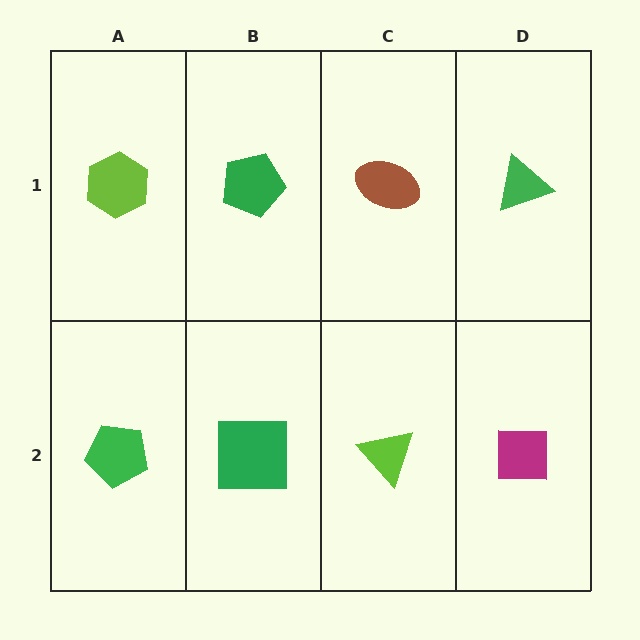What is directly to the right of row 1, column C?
A green triangle.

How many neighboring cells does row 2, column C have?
3.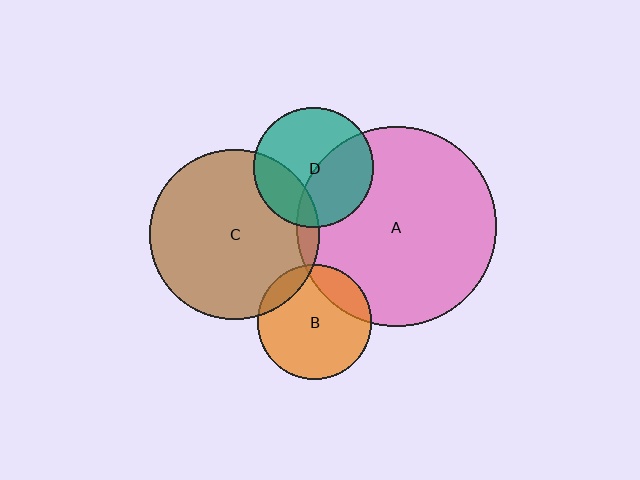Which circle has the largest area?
Circle A (pink).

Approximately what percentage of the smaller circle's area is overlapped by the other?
Approximately 25%.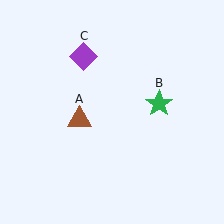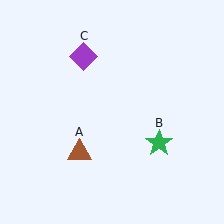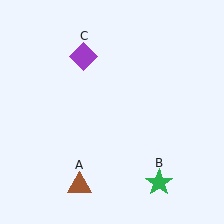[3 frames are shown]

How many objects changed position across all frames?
2 objects changed position: brown triangle (object A), green star (object B).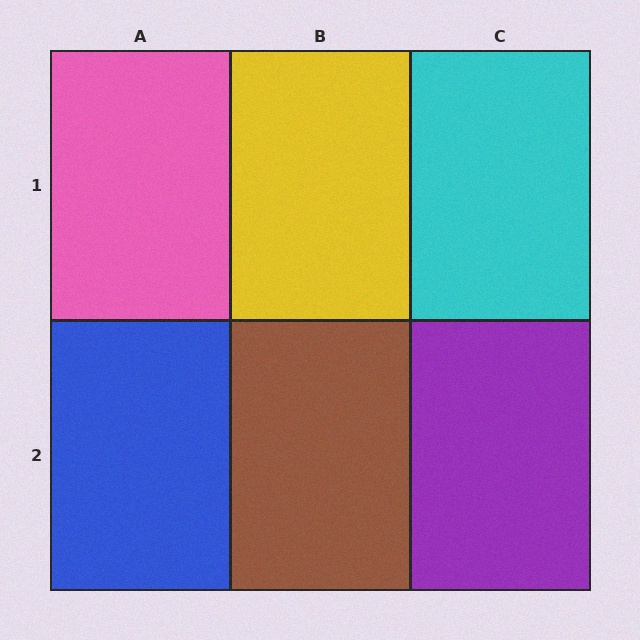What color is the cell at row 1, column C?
Cyan.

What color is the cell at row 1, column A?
Pink.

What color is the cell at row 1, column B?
Yellow.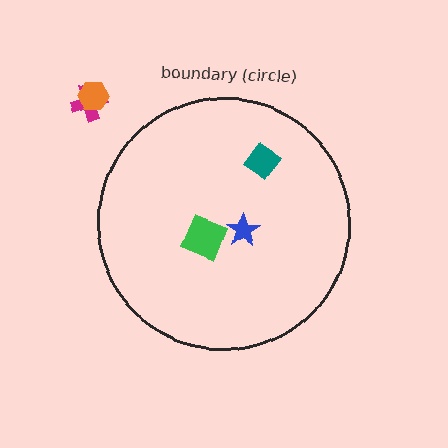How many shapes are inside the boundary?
3 inside, 2 outside.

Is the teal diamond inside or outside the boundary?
Inside.